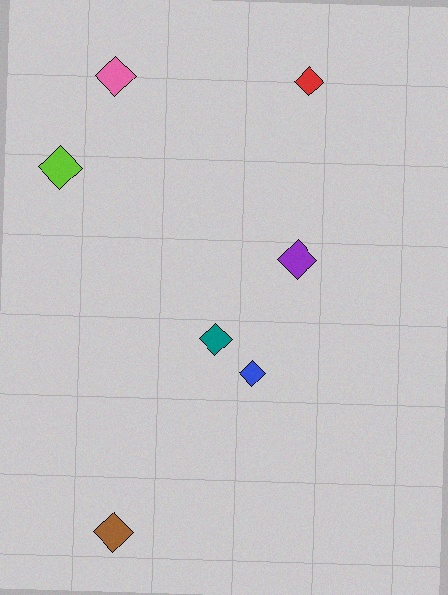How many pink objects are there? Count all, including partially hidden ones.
There is 1 pink object.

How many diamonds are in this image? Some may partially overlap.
There are 7 diamonds.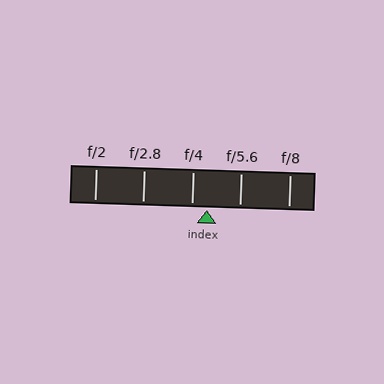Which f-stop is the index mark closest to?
The index mark is closest to f/4.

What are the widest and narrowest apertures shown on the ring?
The widest aperture shown is f/2 and the narrowest is f/8.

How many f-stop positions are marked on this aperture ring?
There are 5 f-stop positions marked.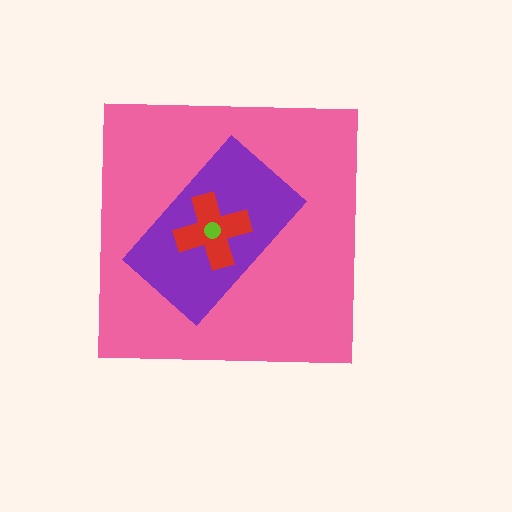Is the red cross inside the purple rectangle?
Yes.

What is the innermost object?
The lime circle.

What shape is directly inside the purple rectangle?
The red cross.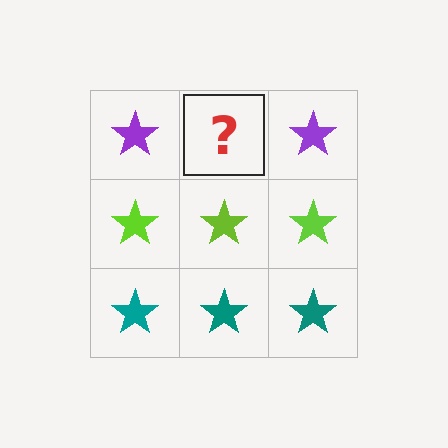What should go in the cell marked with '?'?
The missing cell should contain a purple star.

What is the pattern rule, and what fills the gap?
The rule is that each row has a consistent color. The gap should be filled with a purple star.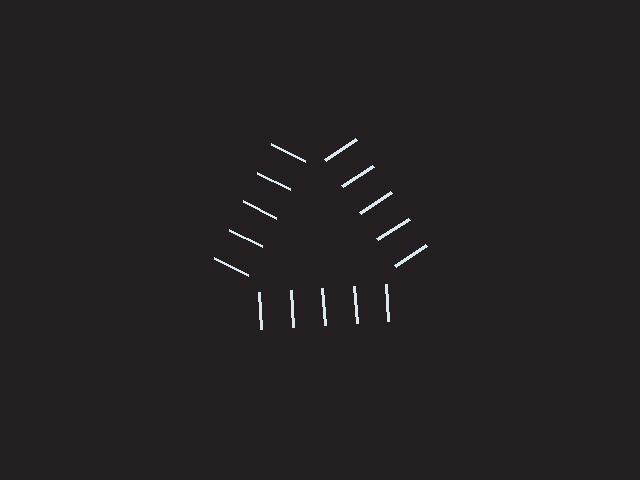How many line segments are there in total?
15 — 5 along each of the 3 edges.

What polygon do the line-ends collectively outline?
An illusory triangle — the line segments terminate on its edges but no continuous stroke is drawn.